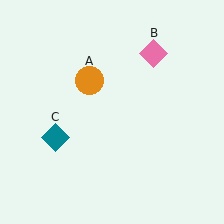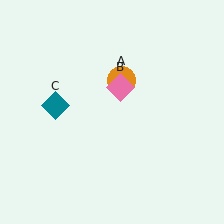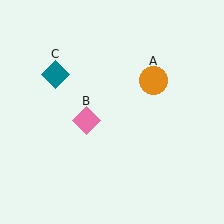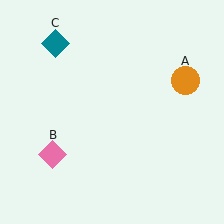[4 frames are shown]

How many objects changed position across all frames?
3 objects changed position: orange circle (object A), pink diamond (object B), teal diamond (object C).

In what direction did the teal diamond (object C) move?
The teal diamond (object C) moved up.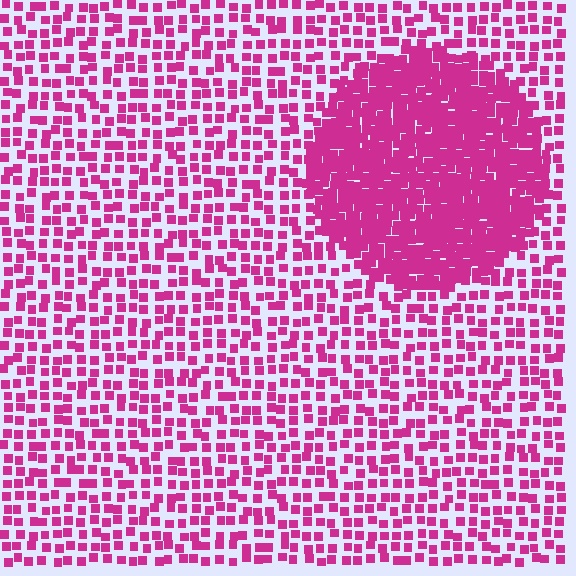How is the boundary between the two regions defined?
The boundary is defined by a change in element density (approximately 2.6x ratio). All elements are the same color, size, and shape.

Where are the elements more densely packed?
The elements are more densely packed inside the circle boundary.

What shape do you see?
I see a circle.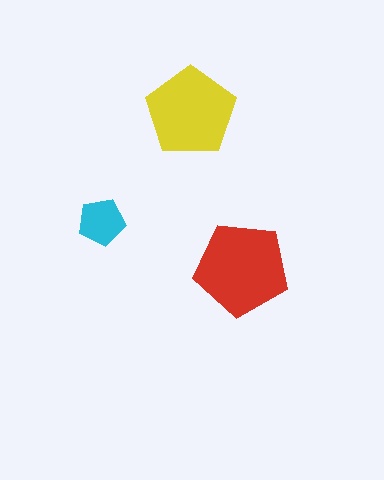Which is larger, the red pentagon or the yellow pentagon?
The red one.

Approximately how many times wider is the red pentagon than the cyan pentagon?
About 2 times wider.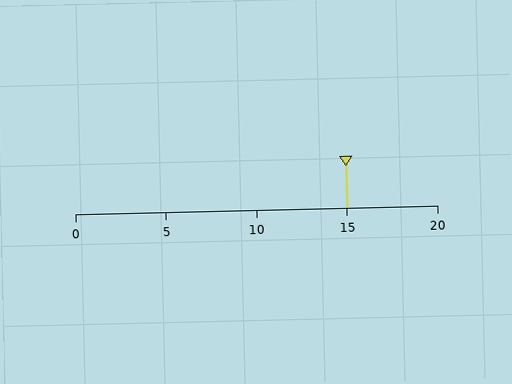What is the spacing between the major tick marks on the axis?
The major ticks are spaced 5 apart.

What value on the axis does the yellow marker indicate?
The marker indicates approximately 15.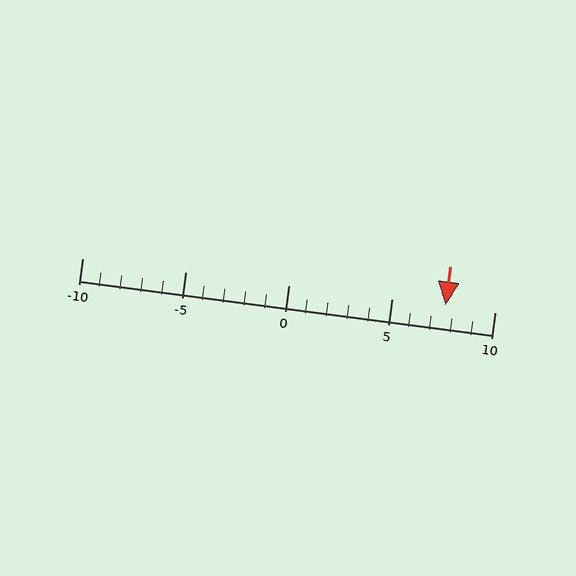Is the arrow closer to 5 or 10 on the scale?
The arrow is closer to 10.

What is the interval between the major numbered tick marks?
The major tick marks are spaced 5 units apart.